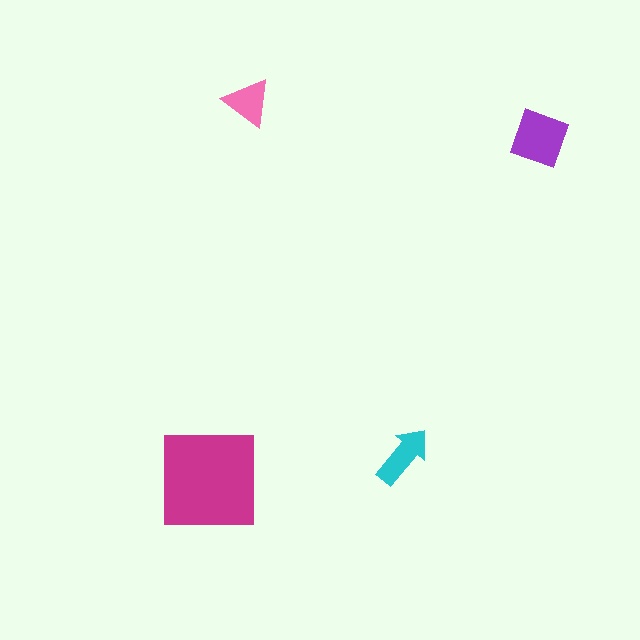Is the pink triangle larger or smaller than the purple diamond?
Smaller.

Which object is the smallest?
The pink triangle.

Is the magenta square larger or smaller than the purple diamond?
Larger.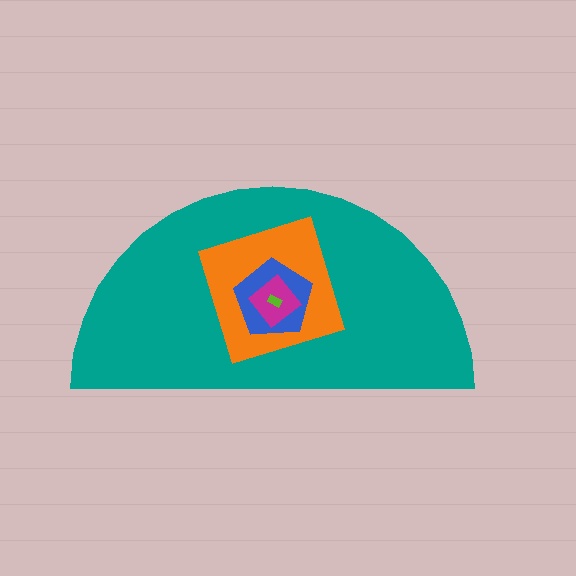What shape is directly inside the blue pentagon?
The magenta diamond.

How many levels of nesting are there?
5.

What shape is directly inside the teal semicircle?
The orange square.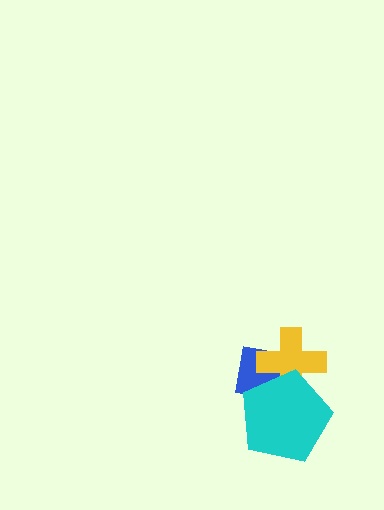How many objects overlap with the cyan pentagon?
2 objects overlap with the cyan pentagon.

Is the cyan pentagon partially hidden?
No, no other shape covers it.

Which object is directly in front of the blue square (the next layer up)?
The yellow cross is directly in front of the blue square.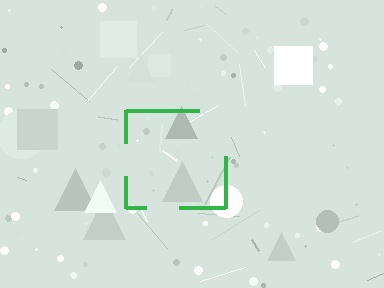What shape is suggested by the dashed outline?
The dashed outline suggests a square.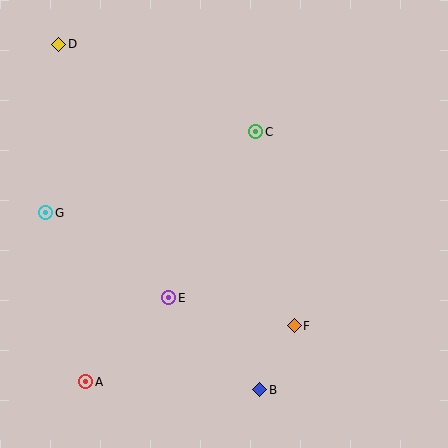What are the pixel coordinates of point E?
Point E is at (169, 298).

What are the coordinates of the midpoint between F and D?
The midpoint between F and D is at (177, 185).